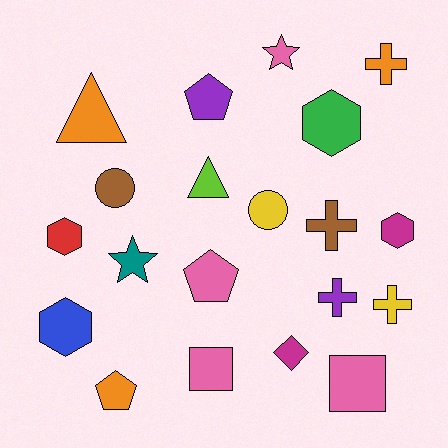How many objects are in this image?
There are 20 objects.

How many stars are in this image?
There are 2 stars.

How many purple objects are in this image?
There are 2 purple objects.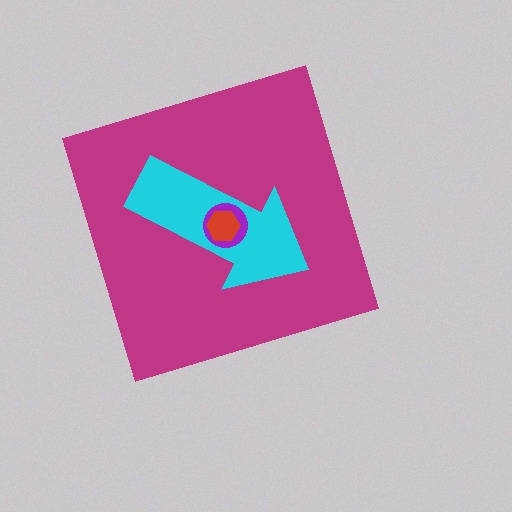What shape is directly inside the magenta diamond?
The cyan arrow.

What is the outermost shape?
The magenta diamond.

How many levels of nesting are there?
4.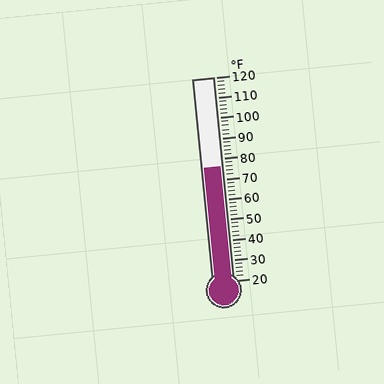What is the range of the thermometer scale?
The thermometer scale ranges from 20°F to 120°F.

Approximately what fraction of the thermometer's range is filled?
The thermometer is filled to approximately 55% of its range.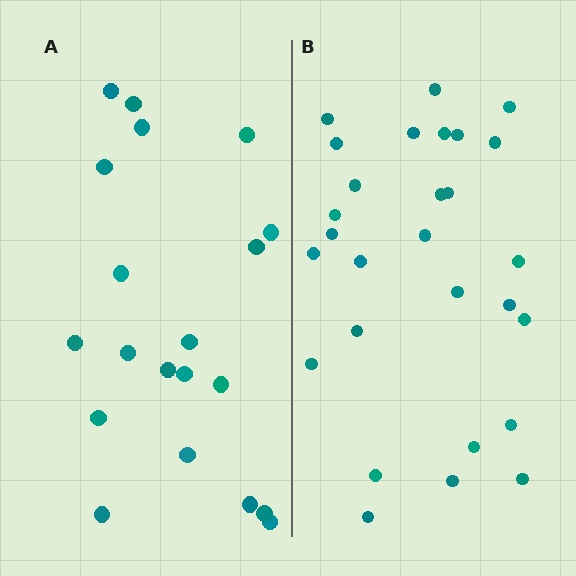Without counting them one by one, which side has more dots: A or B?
Region B (the right region) has more dots.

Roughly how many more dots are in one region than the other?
Region B has roughly 8 or so more dots than region A.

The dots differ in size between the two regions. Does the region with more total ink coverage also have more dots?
No. Region A has more total ink coverage because its dots are larger, but region B actually contains more individual dots. Total area can be misleading — the number of items is what matters here.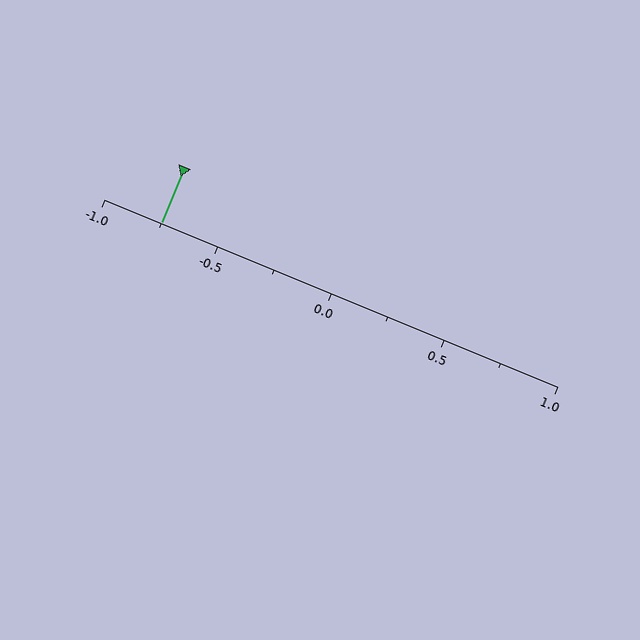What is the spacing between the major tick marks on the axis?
The major ticks are spaced 0.5 apart.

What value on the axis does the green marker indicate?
The marker indicates approximately -0.75.